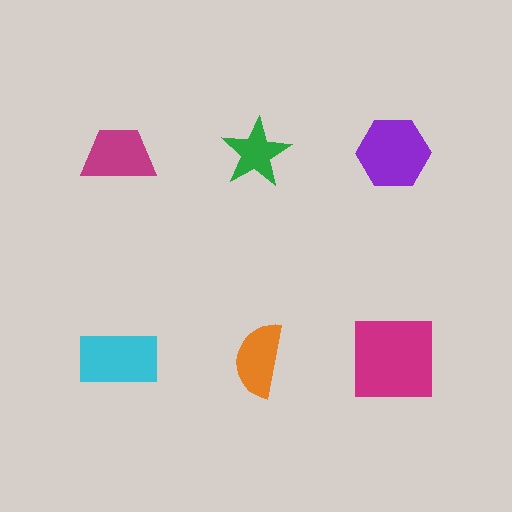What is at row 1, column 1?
A magenta trapezoid.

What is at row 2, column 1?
A cyan rectangle.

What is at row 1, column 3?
A purple hexagon.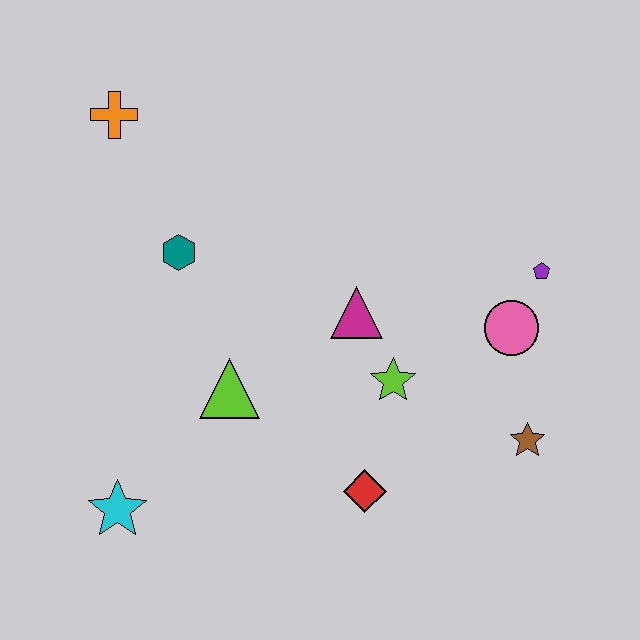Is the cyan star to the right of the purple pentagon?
No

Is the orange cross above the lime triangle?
Yes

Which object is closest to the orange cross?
The teal hexagon is closest to the orange cross.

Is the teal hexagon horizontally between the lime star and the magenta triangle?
No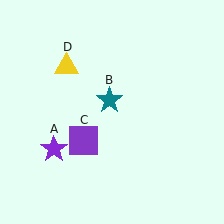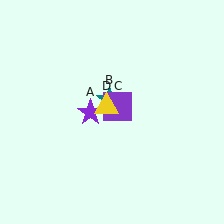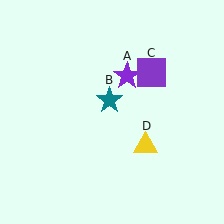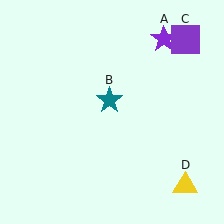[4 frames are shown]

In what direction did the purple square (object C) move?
The purple square (object C) moved up and to the right.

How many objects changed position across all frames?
3 objects changed position: purple star (object A), purple square (object C), yellow triangle (object D).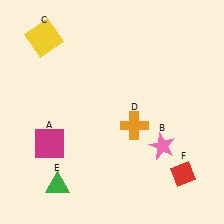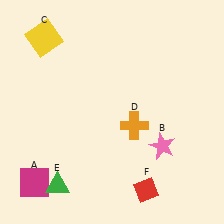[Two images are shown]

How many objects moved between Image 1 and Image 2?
2 objects moved between the two images.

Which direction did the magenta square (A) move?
The magenta square (A) moved down.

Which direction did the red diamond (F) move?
The red diamond (F) moved left.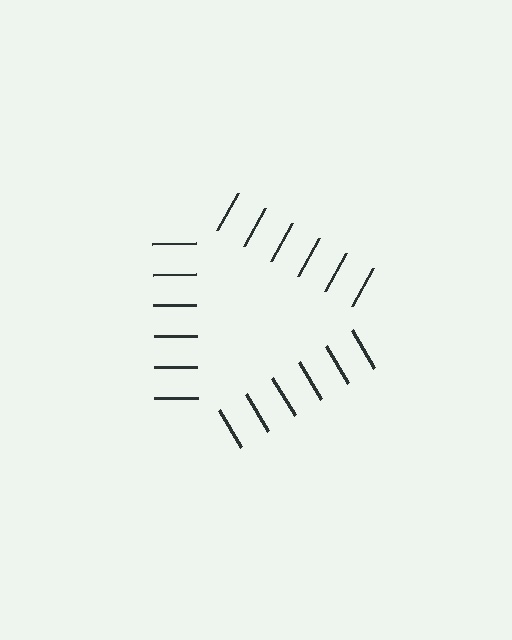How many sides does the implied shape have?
3 sides — the line-ends trace a triangle.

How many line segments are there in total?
18 — 6 along each of the 3 edges.